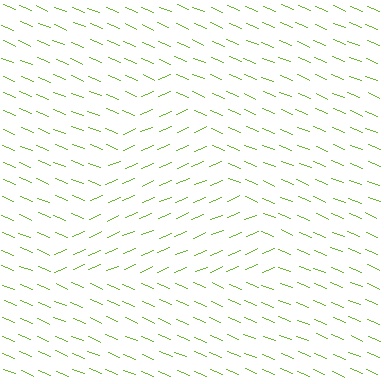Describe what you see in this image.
The image is filled with small lime line segments. A triangle region in the image has lines oriented differently from the surrounding lines, creating a visible texture boundary.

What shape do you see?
I see a triangle.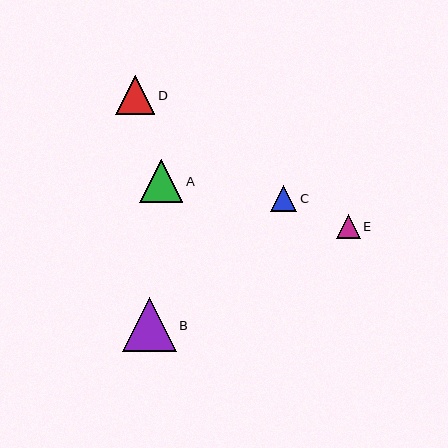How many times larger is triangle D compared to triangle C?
Triangle D is approximately 1.5 times the size of triangle C.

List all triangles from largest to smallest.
From largest to smallest: B, A, D, C, E.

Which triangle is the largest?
Triangle B is the largest with a size of approximately 54 pixels.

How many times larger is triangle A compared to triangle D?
Triangle A is approximately 1.1 times the size of triangle D.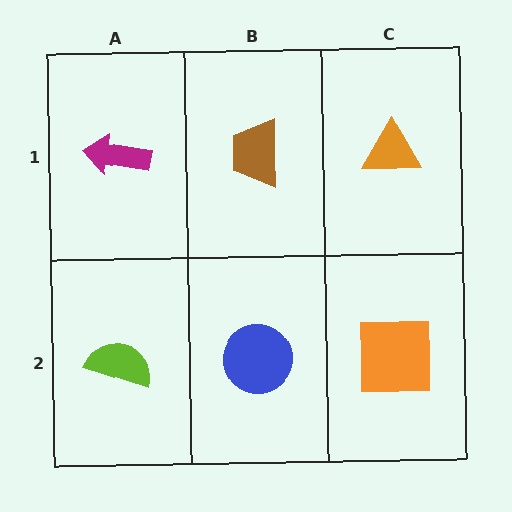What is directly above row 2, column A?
A magenta arrow.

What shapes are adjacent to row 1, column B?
A blue circle (row 2, column B), a magenta arrow (row 1, column A), an orange triangle (row 1, column C).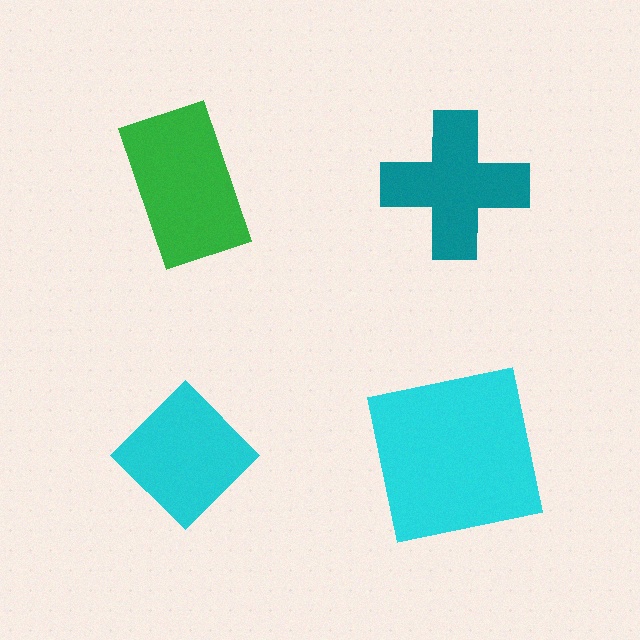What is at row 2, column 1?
A cyan diamond.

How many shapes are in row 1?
2 shapes.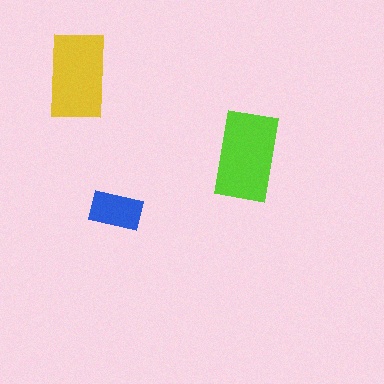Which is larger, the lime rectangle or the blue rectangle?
The lime one.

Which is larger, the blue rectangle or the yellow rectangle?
The yellow one.